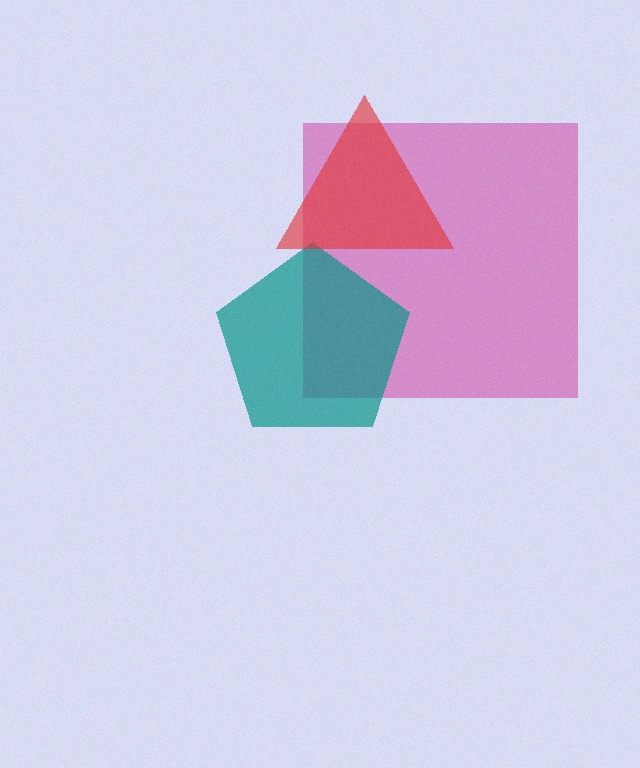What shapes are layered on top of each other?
The layered shapes are: a magenta square, a teal pentagon, a red triangle.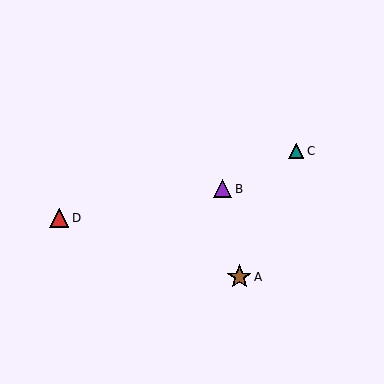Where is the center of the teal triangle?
The center of the teal triangle is at (296, 151).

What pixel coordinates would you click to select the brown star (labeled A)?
Click at (239, 277) to select the brown star A.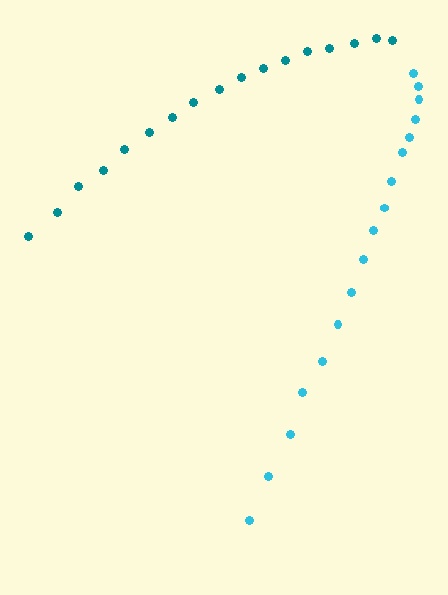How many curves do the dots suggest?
There are 2 distinct paths.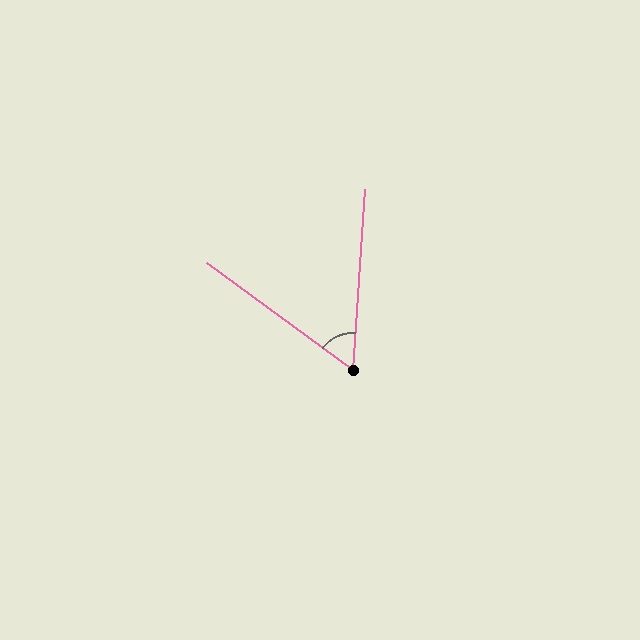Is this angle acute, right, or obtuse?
It is acute.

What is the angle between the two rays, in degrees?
Approximately 58 degrees.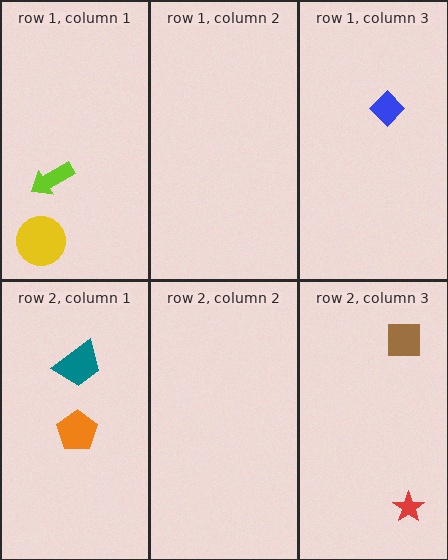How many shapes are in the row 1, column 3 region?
1.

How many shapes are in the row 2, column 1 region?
2.